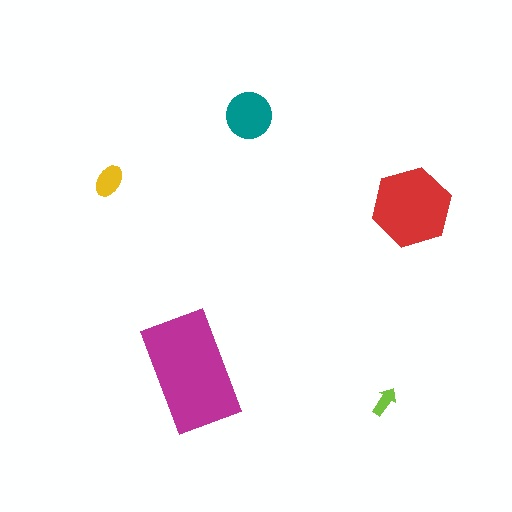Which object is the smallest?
The lime arrow.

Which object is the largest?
The magenta rectangle.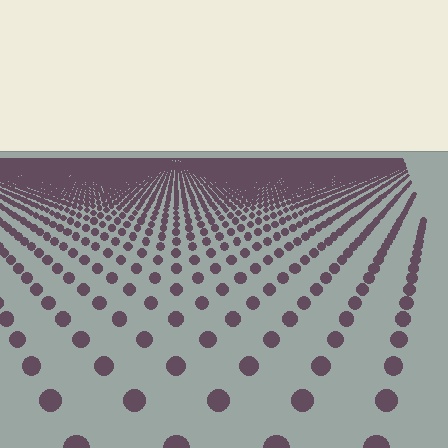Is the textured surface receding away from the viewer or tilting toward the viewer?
The surface is receding away from the viewer. Texture elements get smaller and denser toward the top.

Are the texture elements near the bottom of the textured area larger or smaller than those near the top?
Larger. Near the bottom, elements are closer to the viewer and appear at a bigger on-screen size.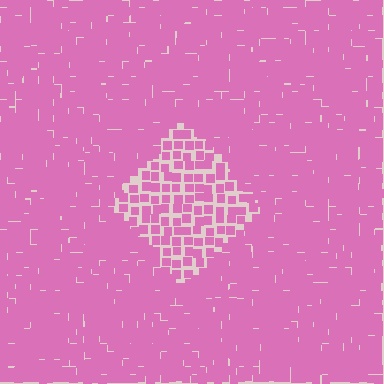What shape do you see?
I see a diamond.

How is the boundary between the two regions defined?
The boundary is defined by a change in element density (approximately 2.0x ratio). All elements are the same color, size, and shape.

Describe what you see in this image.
The image contains small pink elements arranged at two different densities. A diamond-shaped region is visible where the elements are less densely packed than the surrounding area.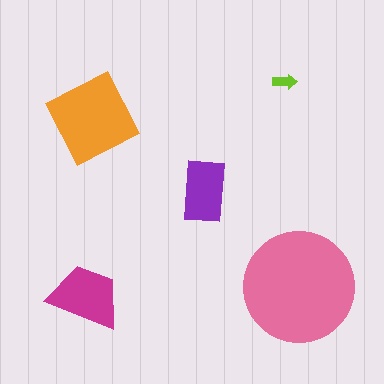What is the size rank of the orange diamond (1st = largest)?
2nd.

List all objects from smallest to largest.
The lime arrow, the purple rectangle, the magenta trapezoid, the orange diamond, the pink circle.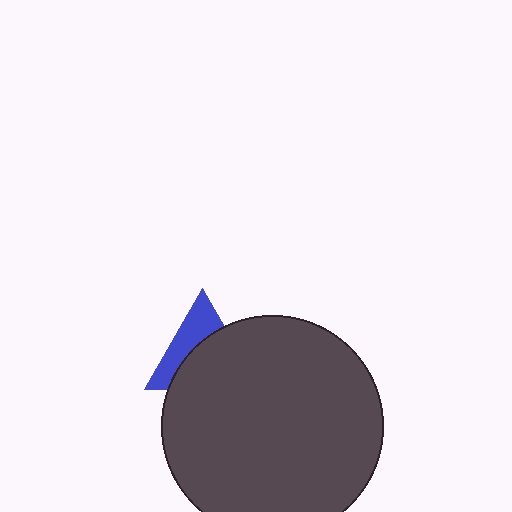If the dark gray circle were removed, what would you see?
You would see the complete blue triangle.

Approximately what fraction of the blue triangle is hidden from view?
Roughly 58% of the blue triangle is hidden behind the dark gray circle.